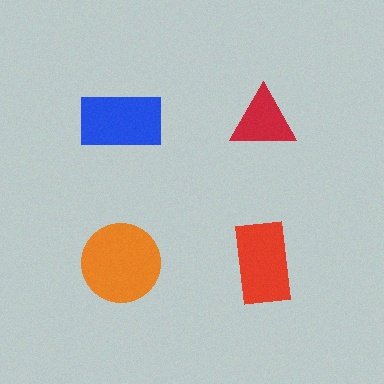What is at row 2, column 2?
A red rectangle.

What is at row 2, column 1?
An orange circle.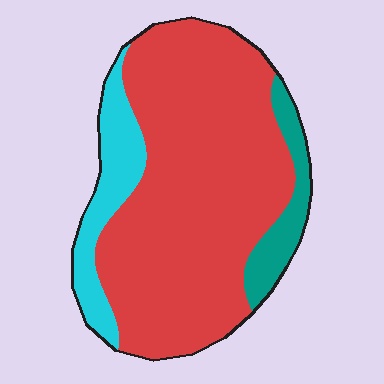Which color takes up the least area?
Teal, at roughly 10%.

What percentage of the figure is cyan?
Cyan covers 14% of the figure.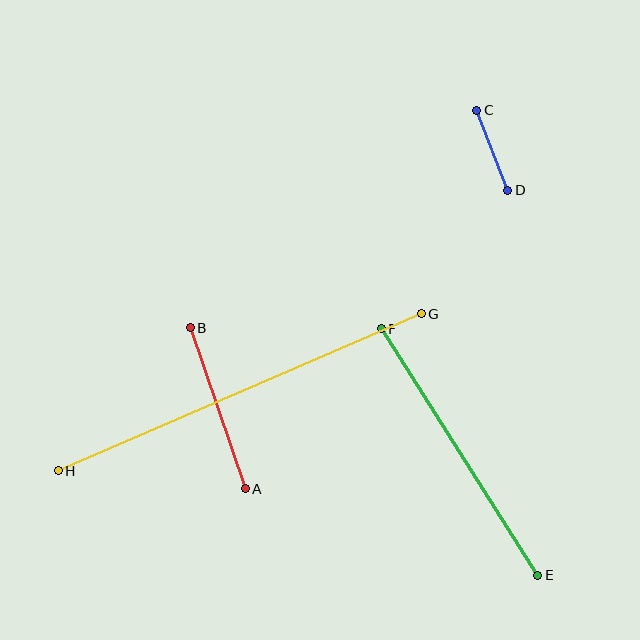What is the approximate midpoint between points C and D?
The midpoint is at approximately (492, 150) pixels.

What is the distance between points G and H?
The distance is approximately 395 pixels.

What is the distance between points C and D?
The distance is approximately 86 pixels.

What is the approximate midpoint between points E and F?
The midpoint is at approximately (460, 452) pixels.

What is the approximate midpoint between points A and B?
The midpoint is at approximately (218, 408) pixels.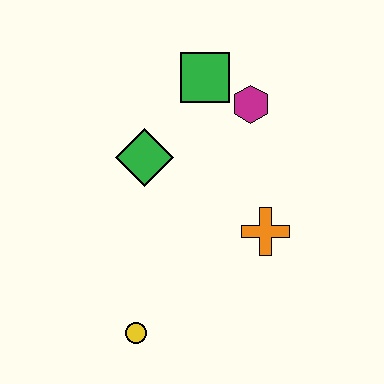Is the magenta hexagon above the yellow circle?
Yes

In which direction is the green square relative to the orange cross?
The green square is above the orange cross.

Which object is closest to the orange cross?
The magenta hexagon is closest to the orange cross.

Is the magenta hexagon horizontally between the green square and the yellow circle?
No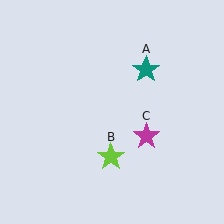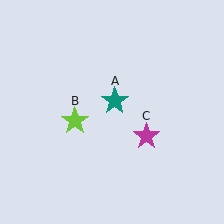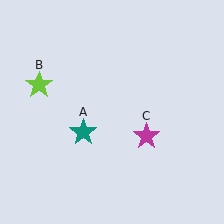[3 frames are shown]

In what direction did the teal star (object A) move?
The teal star (object A) moved down and to the left.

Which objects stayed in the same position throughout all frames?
Magenta star (object C) remained stationary.